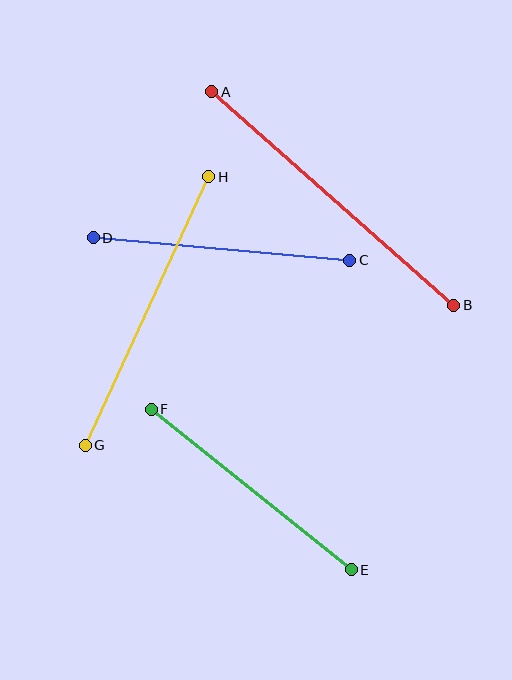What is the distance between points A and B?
The distance is approximately 323 pixels.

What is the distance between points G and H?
The distance is approximately 295 pixels.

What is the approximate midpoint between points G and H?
The midpoint is at approximately (147, 311) pixels.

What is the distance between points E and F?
The distance is approximately 256 pixels.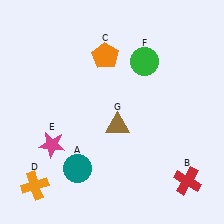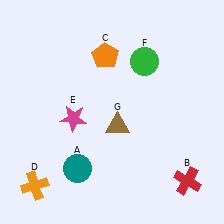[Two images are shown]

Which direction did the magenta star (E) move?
The magenta star (E) moved up.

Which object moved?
The magenta star (E) moved up.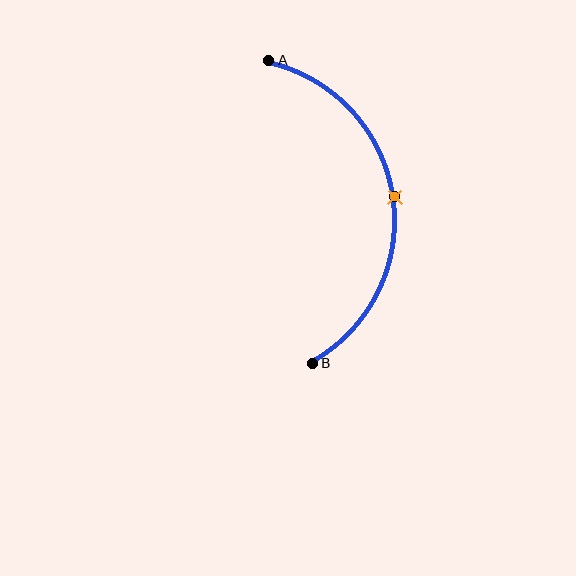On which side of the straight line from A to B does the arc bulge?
The arc bulges to the right of the straight line connecting A and B.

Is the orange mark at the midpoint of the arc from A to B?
Yes. The orange mark lies on the arc at equal arc-length from both A and B — it is the arc midpoint.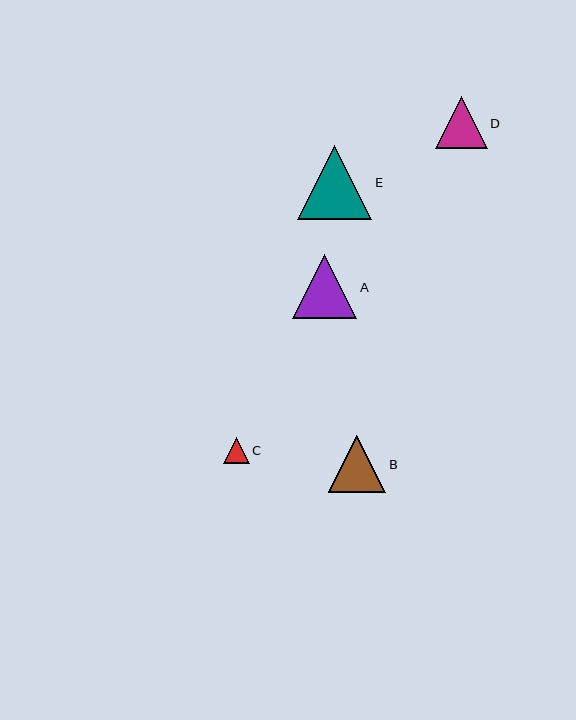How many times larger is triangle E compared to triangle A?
Triangle E is approximately 1.2 times the size of triangle A.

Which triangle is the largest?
Triangle E is the largest with a size of approximately 75 pixels.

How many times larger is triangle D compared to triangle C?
Triangle D is approximately 2.0 times the size of triangle C.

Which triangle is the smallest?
Triangle C is the smallest with a size of approximately 26 pixels.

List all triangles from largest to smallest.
From largest to smallest: E, A, B, D, C.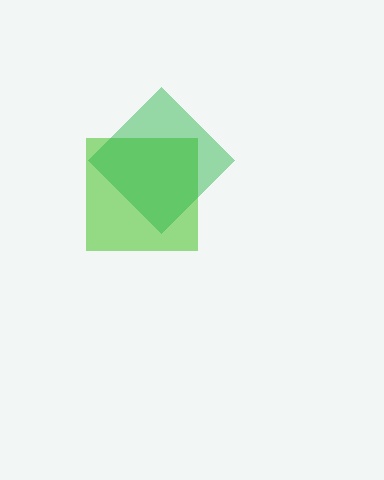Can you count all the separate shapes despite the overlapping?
Yes, there are 2 separate shapes.